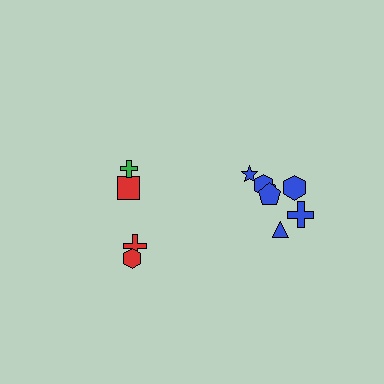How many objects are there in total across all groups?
There are 11 objects.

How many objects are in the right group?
There are 7 objects.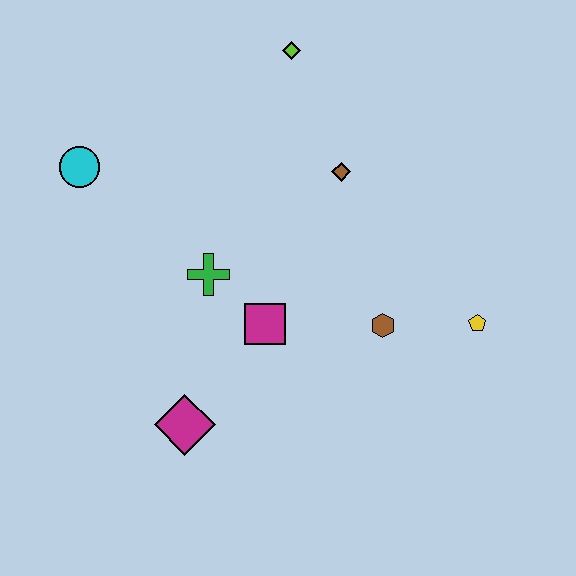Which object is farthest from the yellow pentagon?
The cyan circle is farthest from the yellow pentagon.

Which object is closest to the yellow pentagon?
The brown hexagon is closest to the yellow pentagon.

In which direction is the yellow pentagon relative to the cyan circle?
The yellow pentagon is to the right of the cyan circle.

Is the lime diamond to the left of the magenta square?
No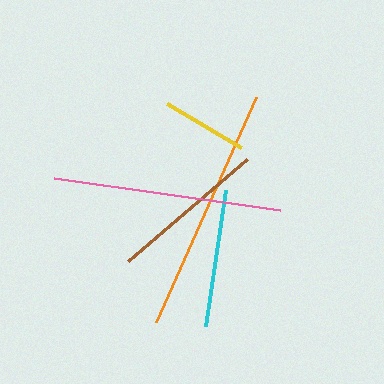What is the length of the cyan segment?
The cyan segment is approximately 138 pixels long.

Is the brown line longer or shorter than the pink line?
The pink line is longer than the brown line.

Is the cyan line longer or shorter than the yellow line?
The cyan line is longer than the yellow line.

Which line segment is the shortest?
The yellow line is the shortest at approximately 86 pixels.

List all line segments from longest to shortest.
From longest to shortest: orange, pink, brown, cyan, yellow.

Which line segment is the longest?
The orange line is the longest at approximately 246 pixels.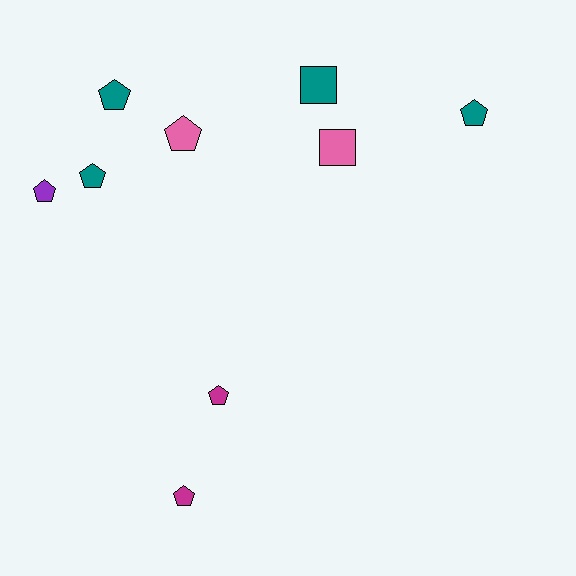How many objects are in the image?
There are 9 objects.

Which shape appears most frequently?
Pentagon, with 7 objects.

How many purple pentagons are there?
There is 1 purple pentagon.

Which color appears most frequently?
Teal, with 4 objects.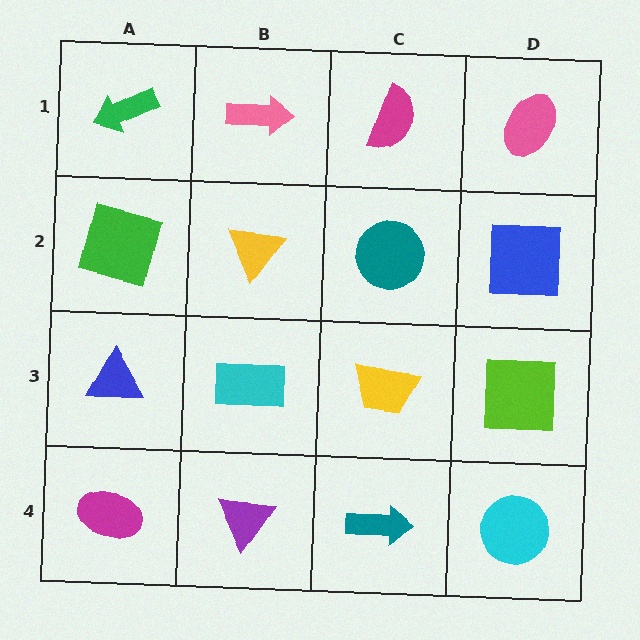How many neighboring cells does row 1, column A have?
2.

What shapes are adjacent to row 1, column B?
A yellow triangle (row 2, column B), a green arrow (row 1, column A), a magenta semicircle (row 1, column C).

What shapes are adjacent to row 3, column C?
A teal circle (row 2, column C), a teal arrow (row 4, column C), a cyan rectangle (row 3, column B), a lime square (row 3, column D).